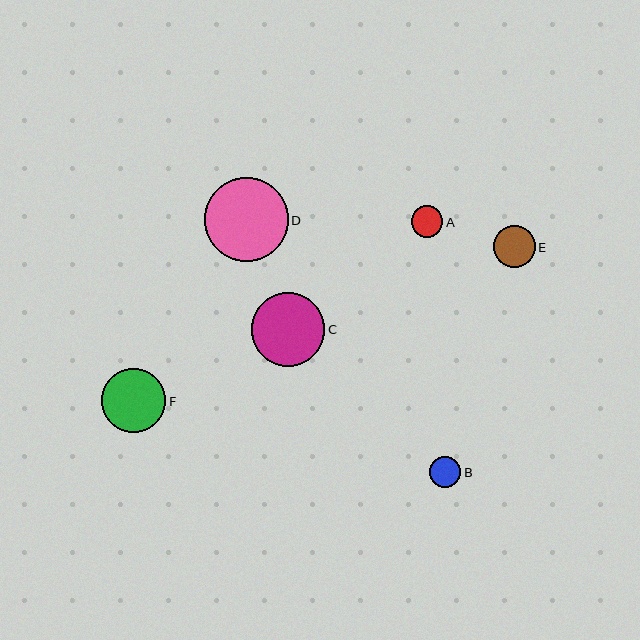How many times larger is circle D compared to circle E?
Circle D is approximately 2.0 times the size of circle E.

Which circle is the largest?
Circle D is the largest with a size of approximately 84 pixels.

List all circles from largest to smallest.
From largest to smallest: D, C, F, E, A, B.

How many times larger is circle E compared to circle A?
Circle E is approximately 1.3 times the size of circle A.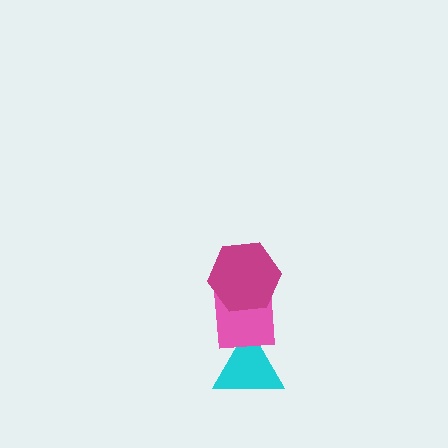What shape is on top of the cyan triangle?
The pink square is on top of the cyan triangle.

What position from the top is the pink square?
The pink square is 2nd from the top.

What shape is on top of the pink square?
The magenta hexagon is on top of the pink square.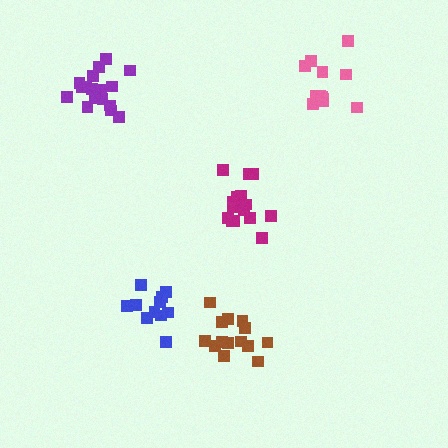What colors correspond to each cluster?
The clusters are colored: brown, blue, pink, purple, magenta.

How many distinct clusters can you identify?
There are 5 distinct clusters.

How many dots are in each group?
Group 1: 14 dots, Group 2: 12 dots, Group 3: 12 dots, Group 4: 17 dots, Group 5: 17 dots (72 total).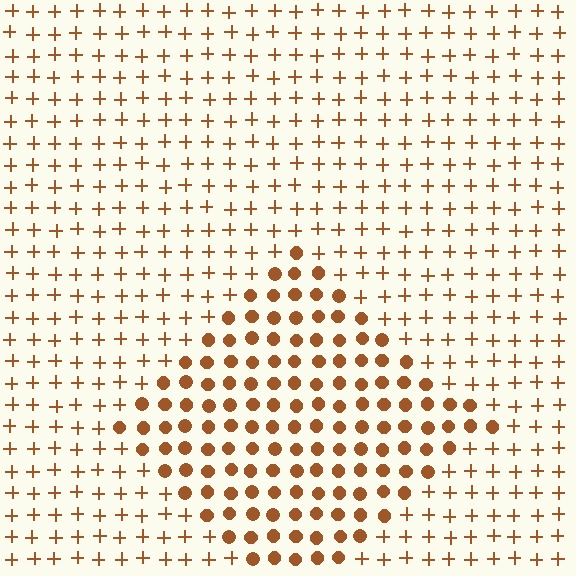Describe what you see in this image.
The image is filled with small brown elements arranged in a uniform grid. A diamond-shaped region contains circles, while the surrounding area contains plus signs. The boundary is defined purely by the change in element shape.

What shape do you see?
I see a diamond.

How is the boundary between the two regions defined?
The boundary is defined by a change in element shape: circles inside vs. plus signs outside. All elements share the same color and spacing.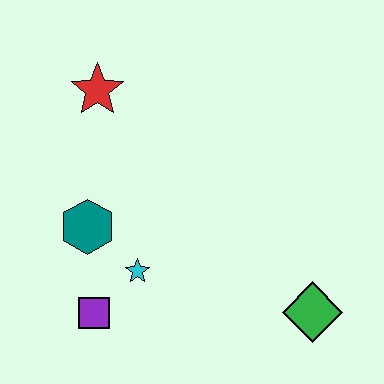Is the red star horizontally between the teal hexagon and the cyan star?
Yes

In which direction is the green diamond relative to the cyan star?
The green diamond is to the right of the cyan star.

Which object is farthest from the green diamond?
The red star is farthest from the green diamond.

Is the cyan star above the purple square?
Yes